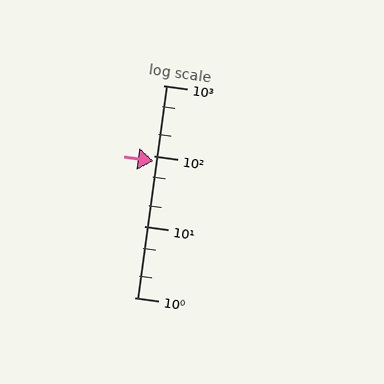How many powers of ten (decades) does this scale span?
The scale spans 3 decades, from 1 to 1000.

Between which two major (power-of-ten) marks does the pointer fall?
The pointer is between 10 and 100.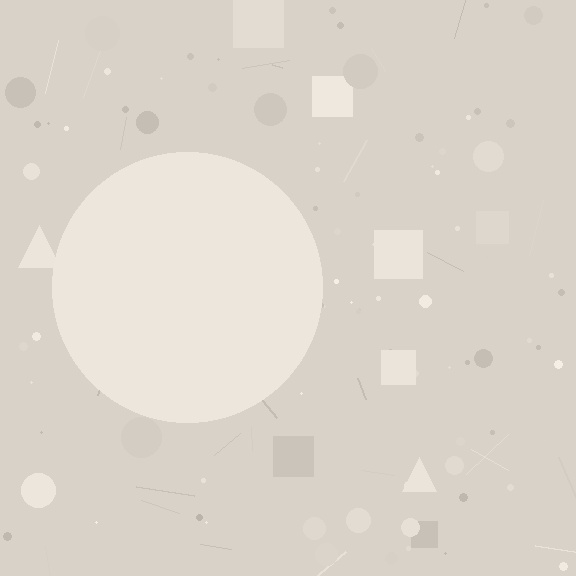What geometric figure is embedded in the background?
A circle is embedded in the background.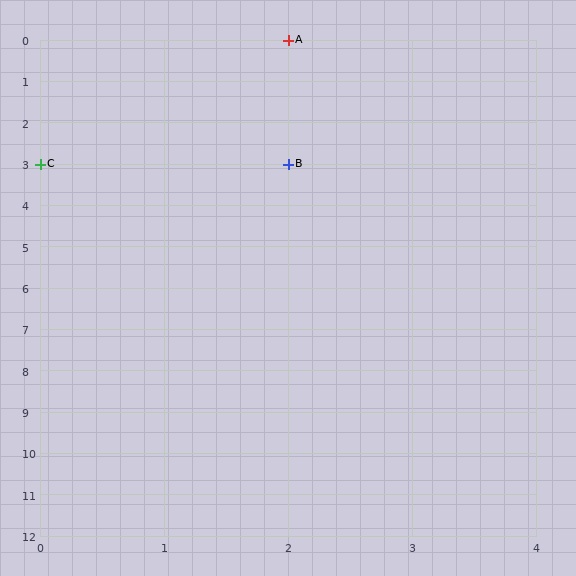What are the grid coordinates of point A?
Point A is at grid coordinates (2, 0).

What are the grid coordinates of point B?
Point B is at grid coordinates (2, 3).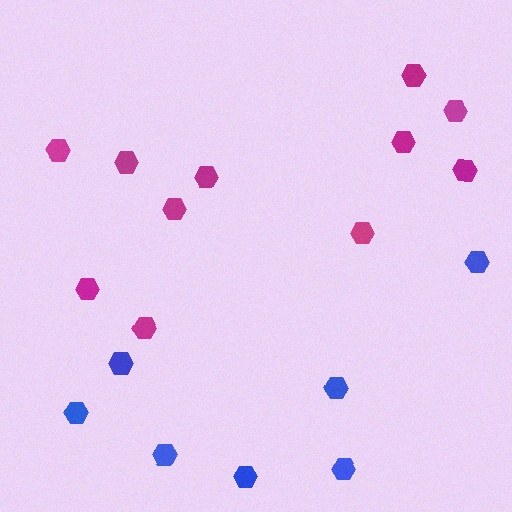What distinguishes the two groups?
There are 2 groups: one group of magenta hexagons (11) and one group of blue hexagons (7).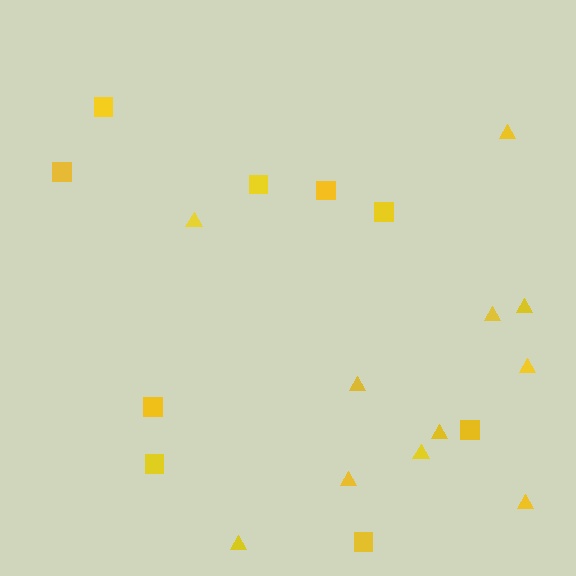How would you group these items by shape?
There are 2 groups: one group of triangles (11) and one group of squares (9).